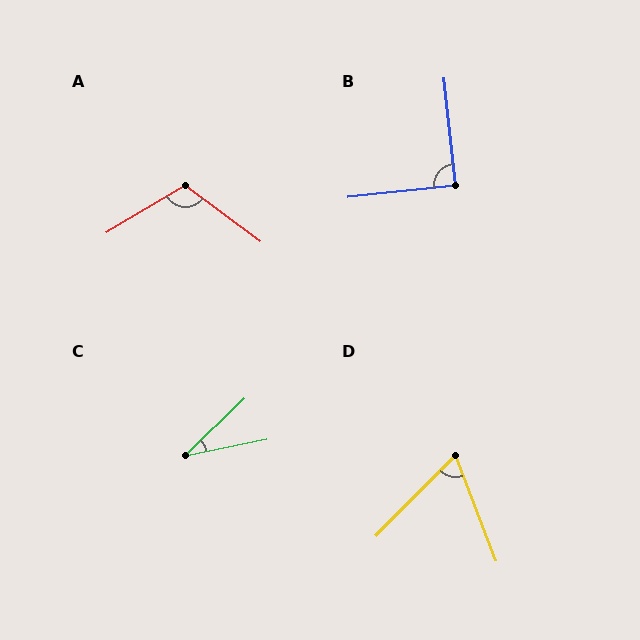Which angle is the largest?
A, at approximately 113 degrees.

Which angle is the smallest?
C, at approximately 33 degrees.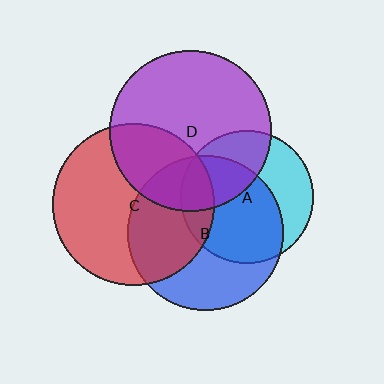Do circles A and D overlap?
Yes.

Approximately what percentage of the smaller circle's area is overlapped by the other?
Approximately 35%.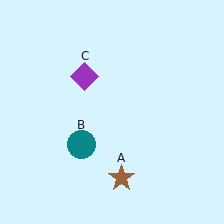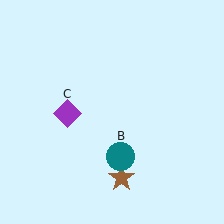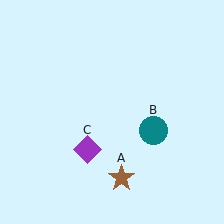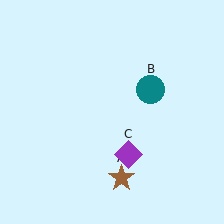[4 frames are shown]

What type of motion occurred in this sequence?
The teal circle (object B), purple diamond (object C) rotated counterclockwise around the center of the scene.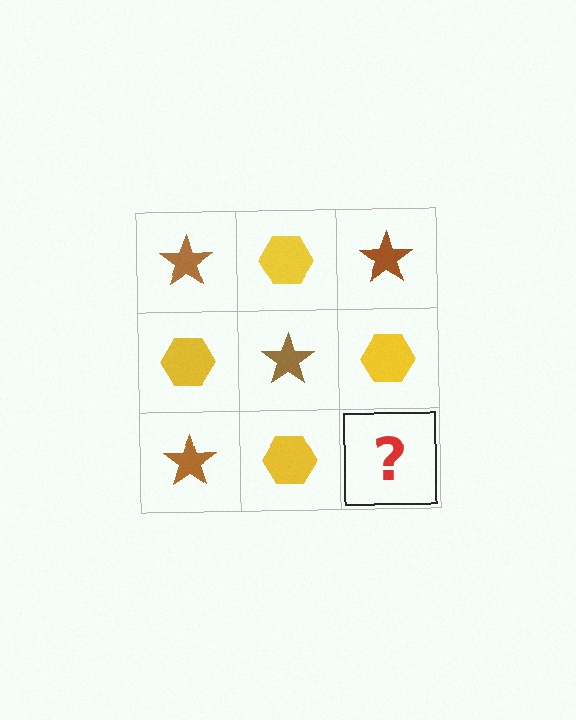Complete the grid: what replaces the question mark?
The question mark should be replaced with a brown star.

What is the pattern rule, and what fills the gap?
The rule is that it alternates brown star and yellow hexagon in a checkerboard pattern. The gap should be filled with a brown star.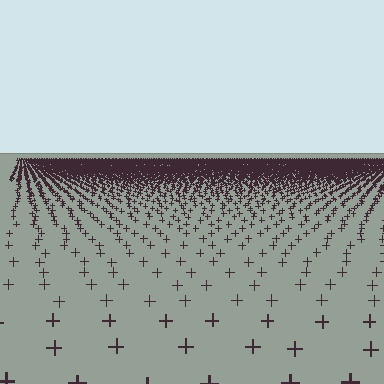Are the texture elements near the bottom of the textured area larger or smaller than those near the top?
Larger. Near the bottom, elements are closer to the viewer and appear at a bigger on-screen size.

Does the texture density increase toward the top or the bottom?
Density increases toward the top.